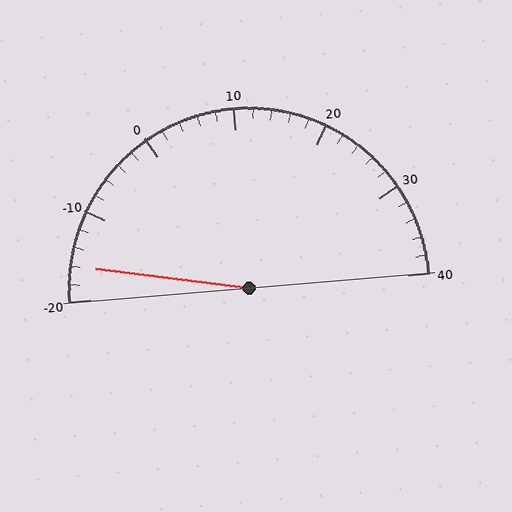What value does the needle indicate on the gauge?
The needle indicates approximately -16.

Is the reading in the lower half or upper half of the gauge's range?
The reading is in the lower half of the range (-20 to 40).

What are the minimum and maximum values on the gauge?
The gauge ranges from -20 to 40.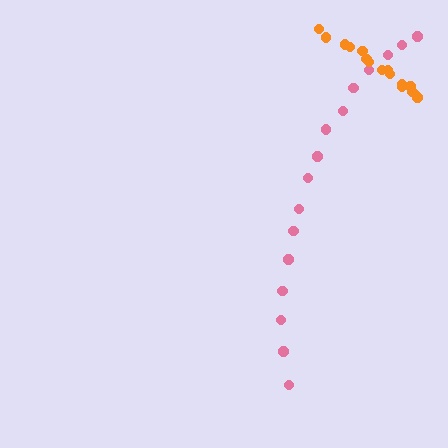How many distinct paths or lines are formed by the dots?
There are 2 distinct paths.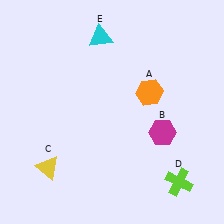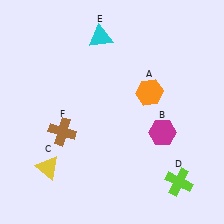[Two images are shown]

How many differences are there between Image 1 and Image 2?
There is 1 difference between the two images.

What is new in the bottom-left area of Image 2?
A brown cross (F) was added in the bottom-left area of Image 2.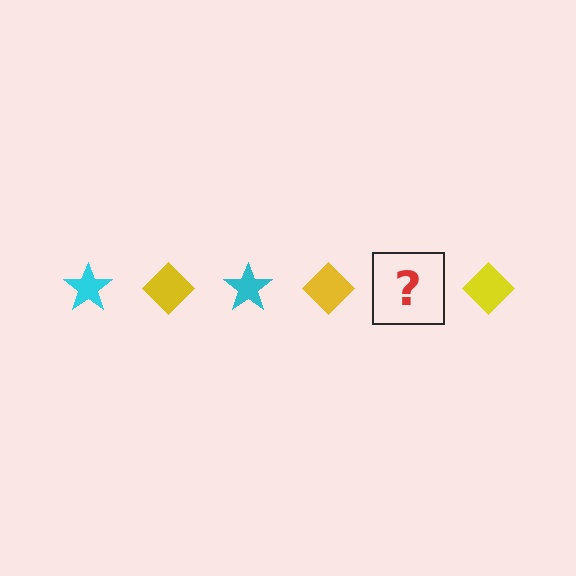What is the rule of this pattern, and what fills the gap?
The rule is that the pattern alternates between cyan star and yellow diamond. The gap should be filled with a cyan star.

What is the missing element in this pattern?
The missing element is a cyan star.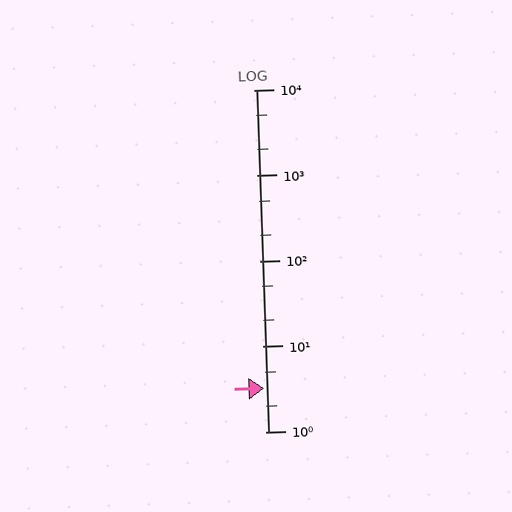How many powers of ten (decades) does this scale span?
The scale spans 4 decades, from 1 to 10000.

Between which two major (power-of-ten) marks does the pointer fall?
The pointer is between 1 and 10.